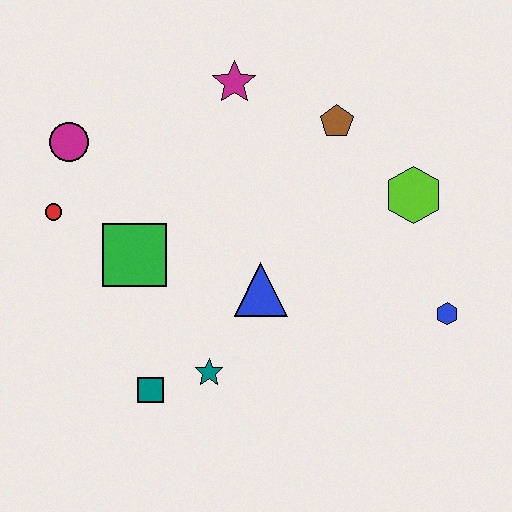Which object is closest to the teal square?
The teal star is closest to the teal square.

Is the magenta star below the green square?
No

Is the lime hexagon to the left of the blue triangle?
No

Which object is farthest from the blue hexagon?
The magenta circle is farthest from the blue hexagon.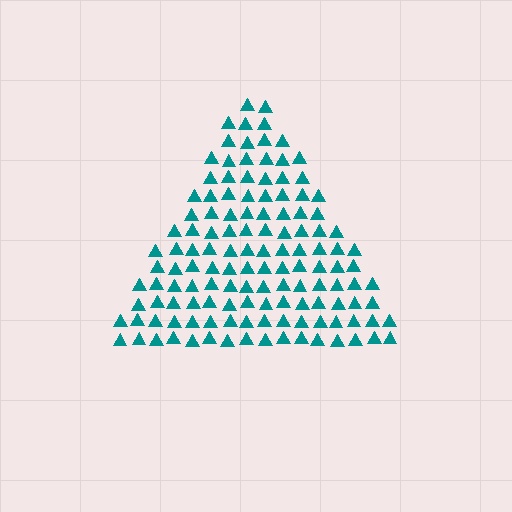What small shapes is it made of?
It is made of small triangles.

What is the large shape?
The large shape is a triangle.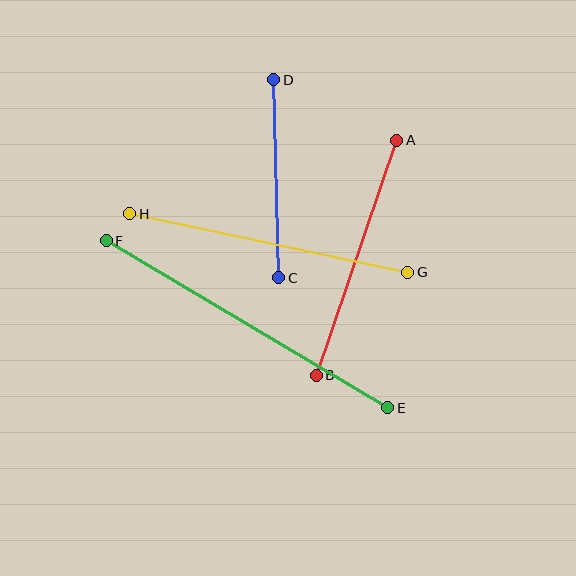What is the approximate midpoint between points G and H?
The midpoint is at approximately (269, 243) pixels.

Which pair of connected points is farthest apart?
Points E and F are farthest apart.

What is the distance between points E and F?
The distance is approximately 327 pixels.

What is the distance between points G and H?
The distance is approximately 284 pixels.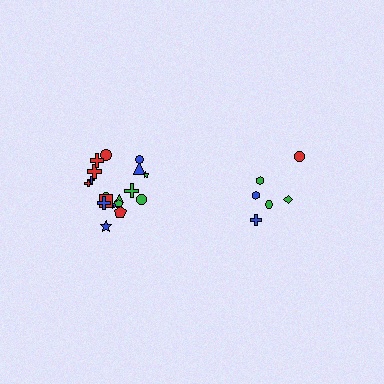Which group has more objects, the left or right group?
The left group.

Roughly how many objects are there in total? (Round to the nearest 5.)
Roughly 25 objects in total.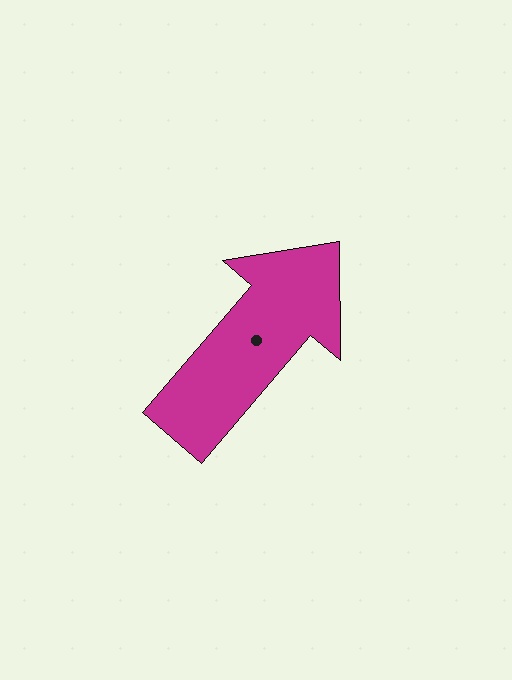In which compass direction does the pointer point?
Northeast.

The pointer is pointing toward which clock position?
Roughly 1 o'clock.